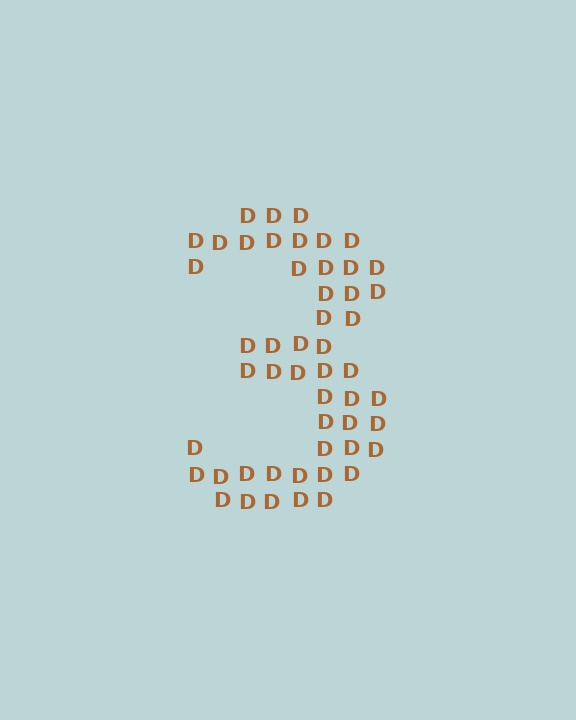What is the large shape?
The large shape is the digit 3.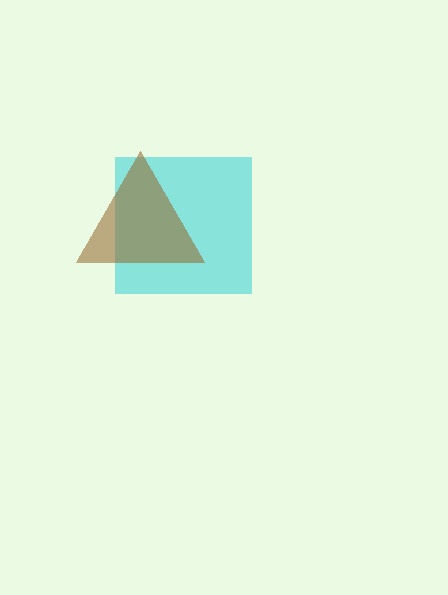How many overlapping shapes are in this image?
There are 2 overlapping shapes in the image.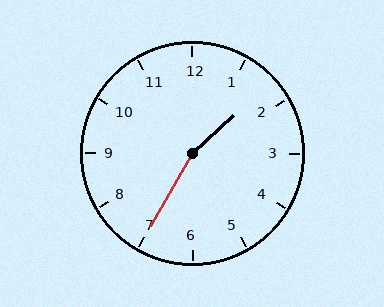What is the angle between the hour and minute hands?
Approximately 162 degrees.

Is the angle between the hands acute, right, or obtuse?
It is obtuse.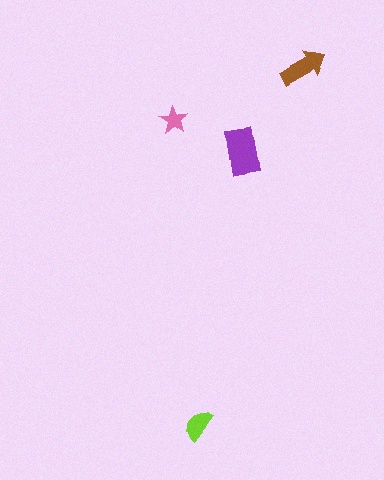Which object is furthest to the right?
The brown arrow is rightmost.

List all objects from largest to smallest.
The purple rectangle, the brown arrow, the lime semicircle, the pink star.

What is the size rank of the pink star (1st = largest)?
4th.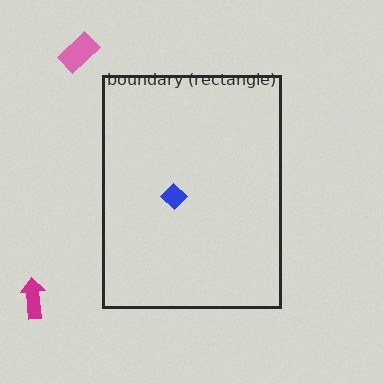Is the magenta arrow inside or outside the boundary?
Outside.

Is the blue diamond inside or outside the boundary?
Inside.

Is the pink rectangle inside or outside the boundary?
Outside.